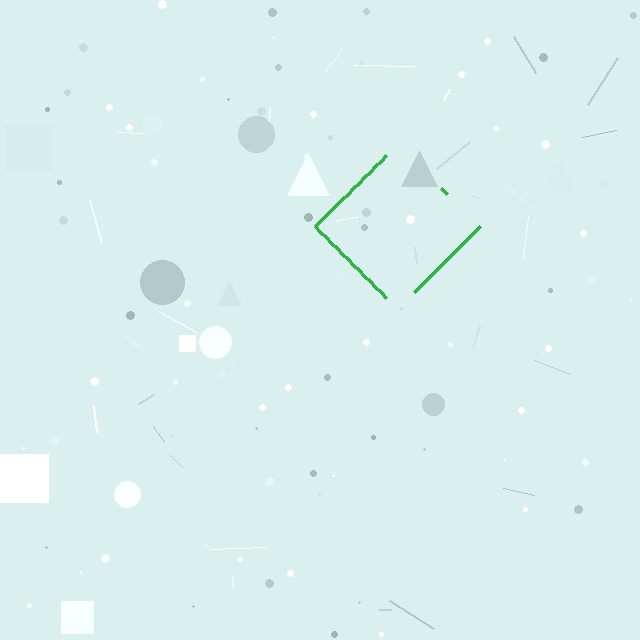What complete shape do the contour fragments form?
The contour fragments form a diamond.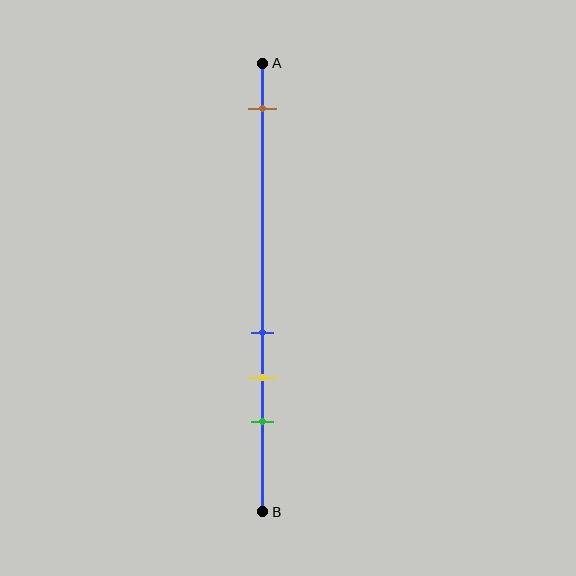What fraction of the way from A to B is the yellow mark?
The yellow mark is approximately 70% (0.7) of the way from A to B.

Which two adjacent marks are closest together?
The blue and yellow marks are the closest adjacent pair.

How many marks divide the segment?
There are 4 marks dividing the segment.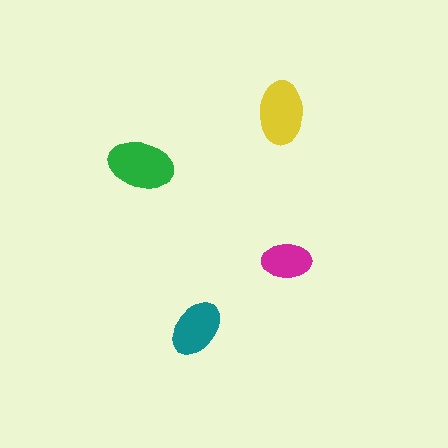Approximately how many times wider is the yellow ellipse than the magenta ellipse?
About 1.5 times wider.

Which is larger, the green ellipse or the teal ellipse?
The green one.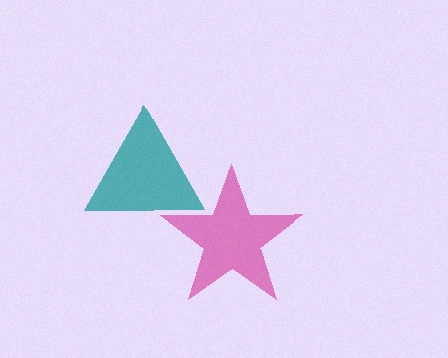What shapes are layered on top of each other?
The layered shapes are: a teal triangle, a magenta star.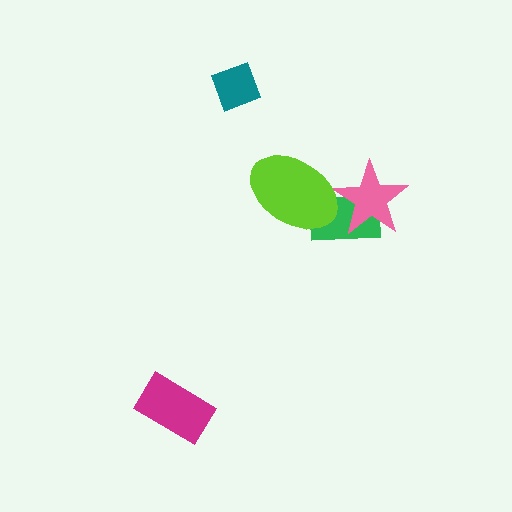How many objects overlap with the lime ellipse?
2 objects overlap with the lime ellipse.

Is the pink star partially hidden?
Yes, it is partially covered by another shape.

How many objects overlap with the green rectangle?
2 objects overlap with the green rectangle.